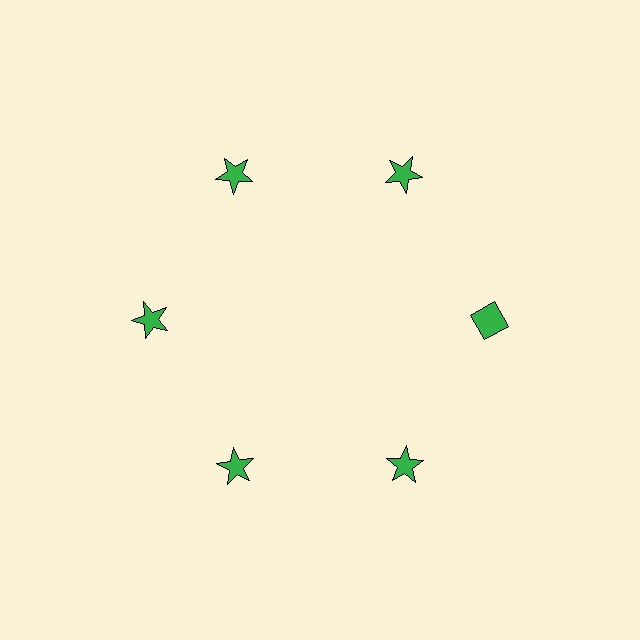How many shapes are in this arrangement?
There are 6 shapes arranged in a ring pattern.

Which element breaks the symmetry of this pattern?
The green diamond at roughly the 3 o'clock position breaks the symmetry. All other shapes are green stars.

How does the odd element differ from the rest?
It has a different shape: diamond instead of star.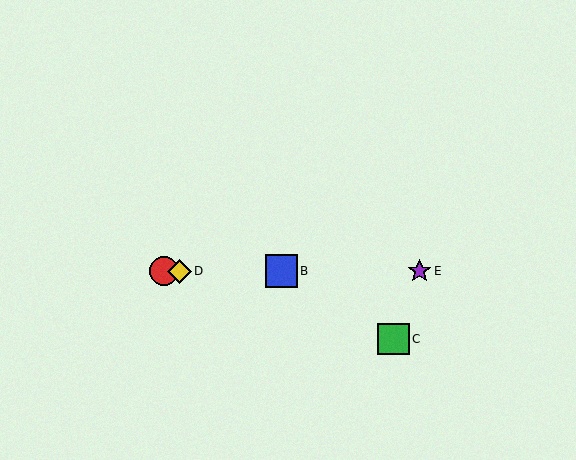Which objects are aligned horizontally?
Objects A, B, D, E are aligned horizontally.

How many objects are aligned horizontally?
4 objects (A, B, D, E) are aligned horizontally.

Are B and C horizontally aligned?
No, B is at y≈271 and C is at y≈339.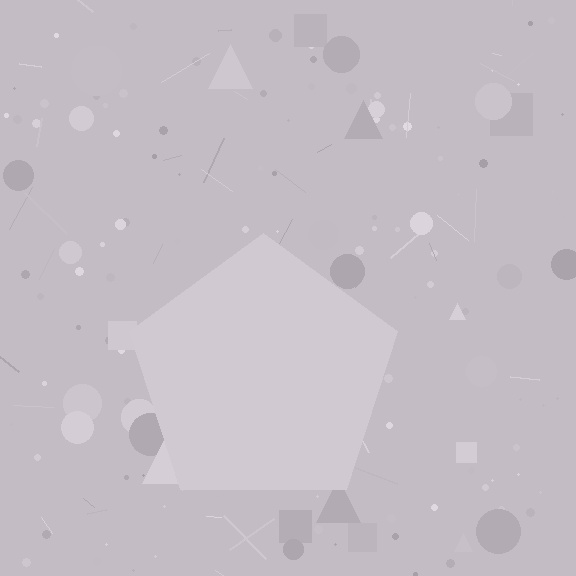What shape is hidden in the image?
A pentagon is hidden in the image.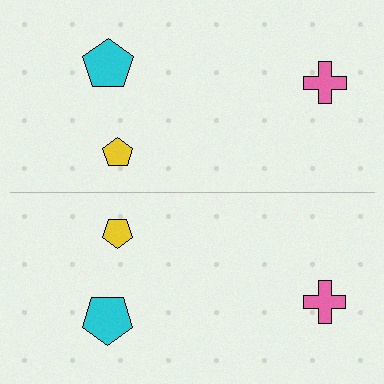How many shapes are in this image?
There are 6 shapes in this image.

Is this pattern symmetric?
Yes, this pattern has bilateral (reflection) symmetry.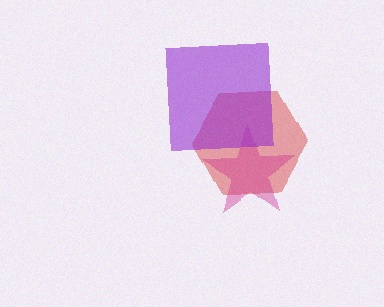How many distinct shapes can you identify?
There are 3 distinct shapes: a red hexagon, a magenta star, a purple square.